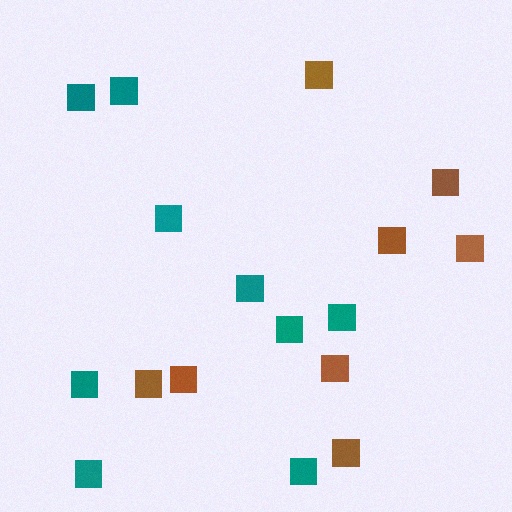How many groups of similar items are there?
There are 2 groups: one group of brown squares (8) and one group of teal squares (9).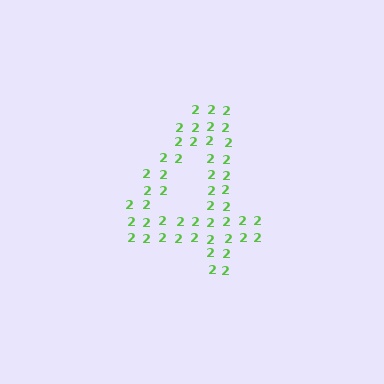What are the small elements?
The small elements are digit 2's.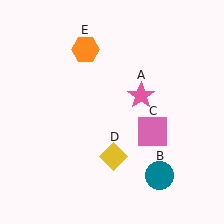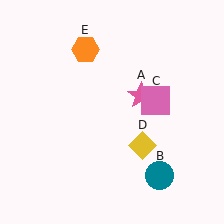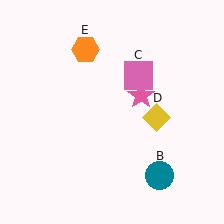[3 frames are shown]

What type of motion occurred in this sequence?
The pink square (object C), yellow diamond (object D) rotated counterclockwise around the center of the scene.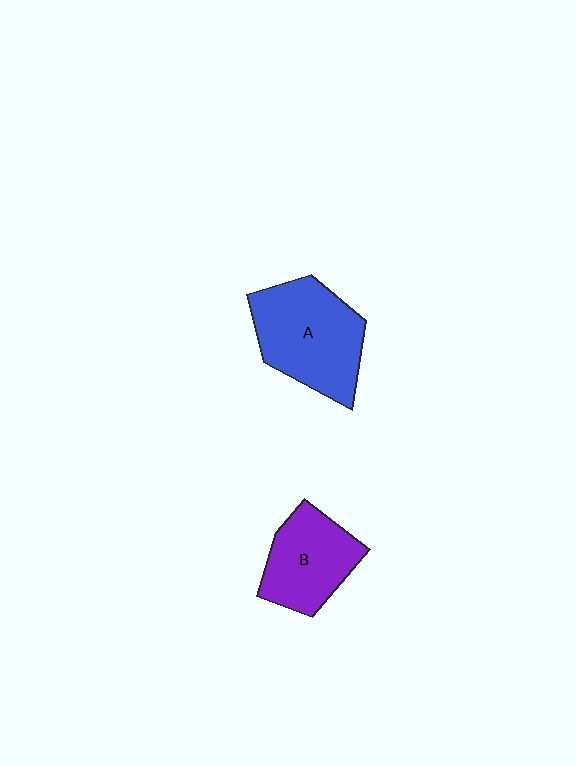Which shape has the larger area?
Shape A (blue).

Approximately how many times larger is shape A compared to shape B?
Approximately 1.3 times.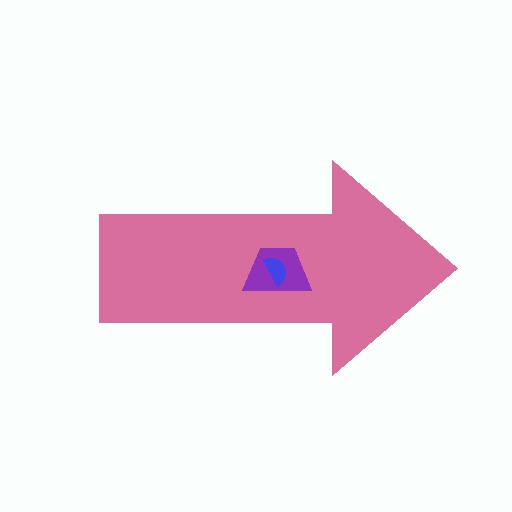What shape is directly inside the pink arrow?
The purple trapezoid.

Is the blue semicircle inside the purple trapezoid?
Yes.